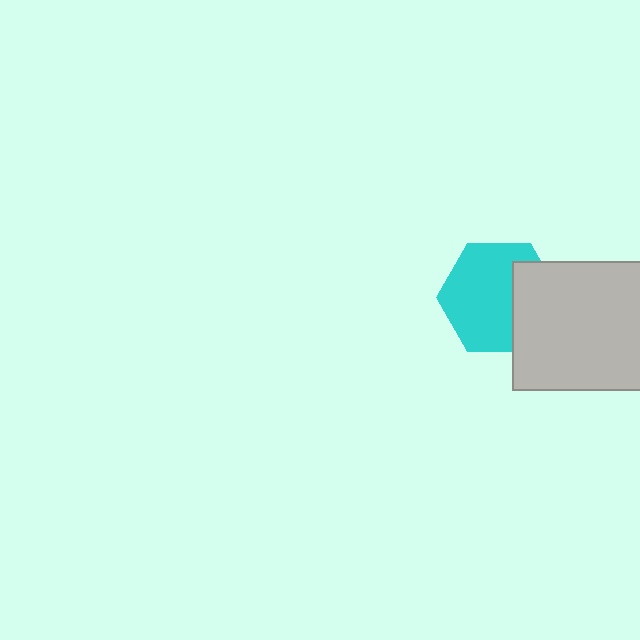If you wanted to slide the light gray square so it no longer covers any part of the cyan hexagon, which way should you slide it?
Slide it right — that is the most direct way to separate the two shapes.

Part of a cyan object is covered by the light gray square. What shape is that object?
It is a hexagon.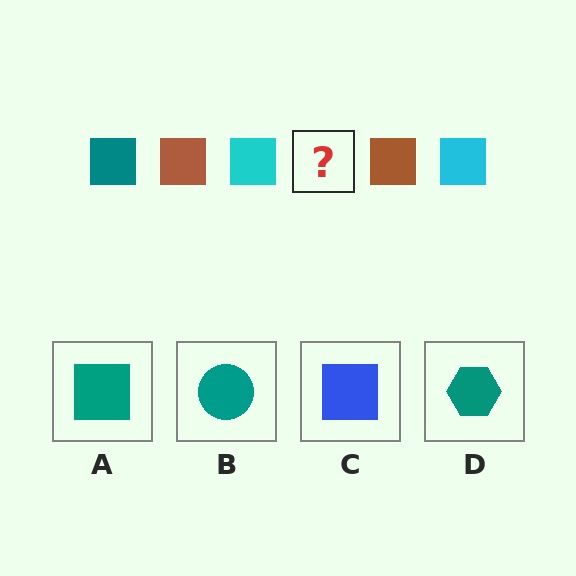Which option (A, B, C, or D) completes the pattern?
A.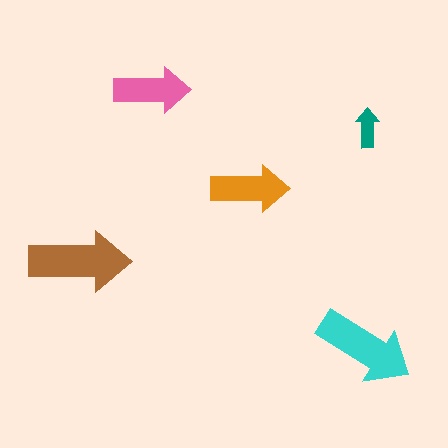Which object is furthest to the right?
The teal arrow is rightmost.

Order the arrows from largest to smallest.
the brown one, the cyan one, the orange one, the pink one, the teal one.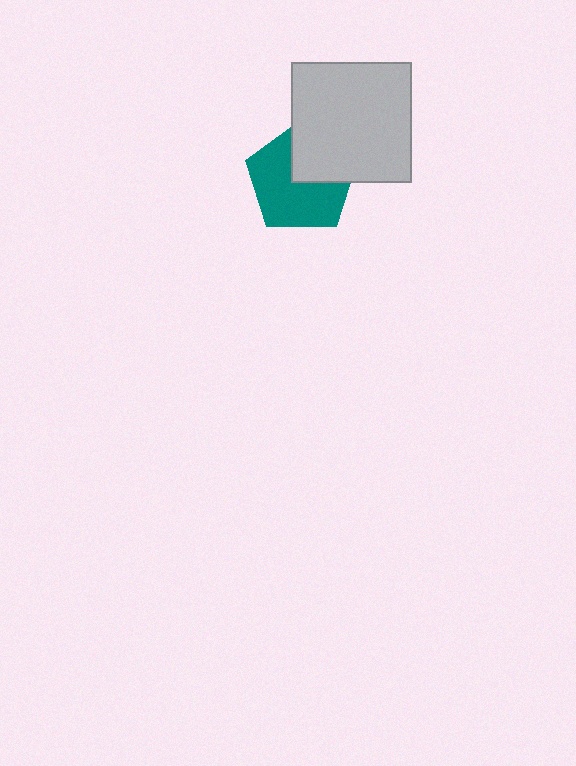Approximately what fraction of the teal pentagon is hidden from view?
Roughly 35% of the teal pentagon is hidden behind the light gray square.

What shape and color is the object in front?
The object in front is a light gray square.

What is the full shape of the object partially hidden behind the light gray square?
The partially hidden object is a teal pentagon.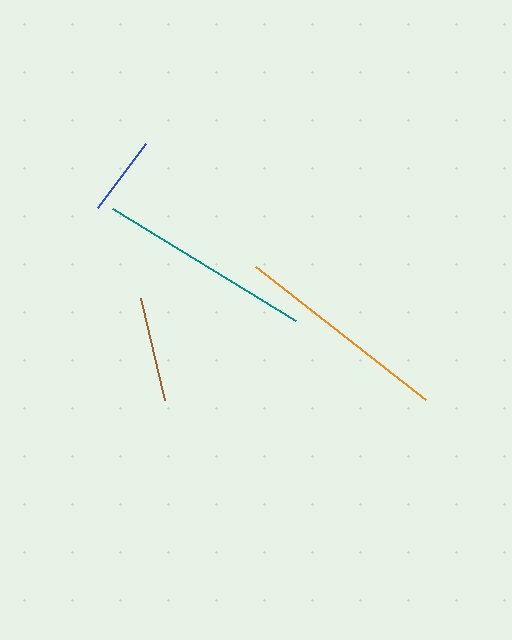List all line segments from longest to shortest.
From longest to shortest: orange, teal, brown, blue.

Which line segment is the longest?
The orange line is the longest at approximately 216 pixels.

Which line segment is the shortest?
The blue line is the shortest at approximately 81 pixels.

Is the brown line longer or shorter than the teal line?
The teal line is longer than the brown line.